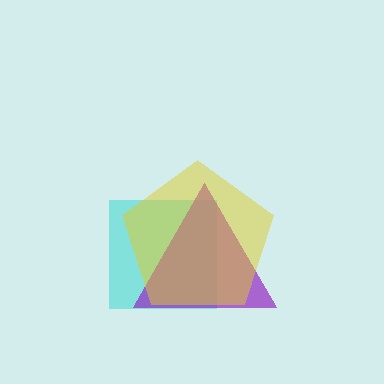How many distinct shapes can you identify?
There are 3 distinct shapes: a cyan square, a purple triangle, a yellow pentagon.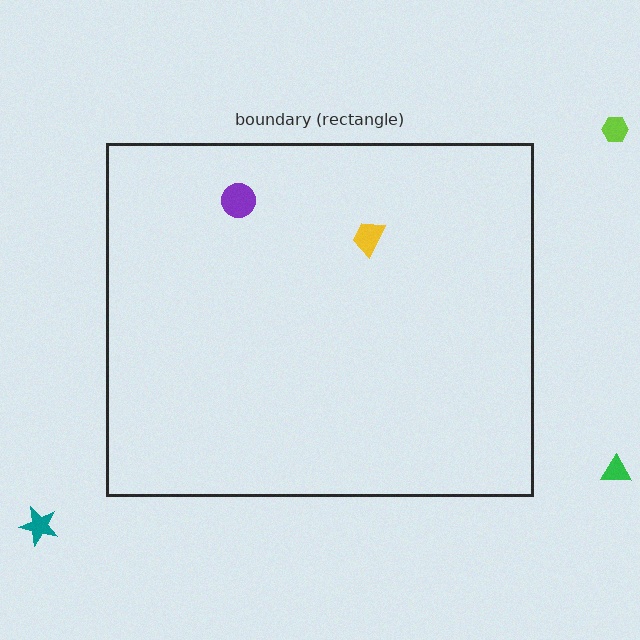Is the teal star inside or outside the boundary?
Outside.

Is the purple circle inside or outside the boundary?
Inside.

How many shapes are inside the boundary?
2 inside, 3 outside.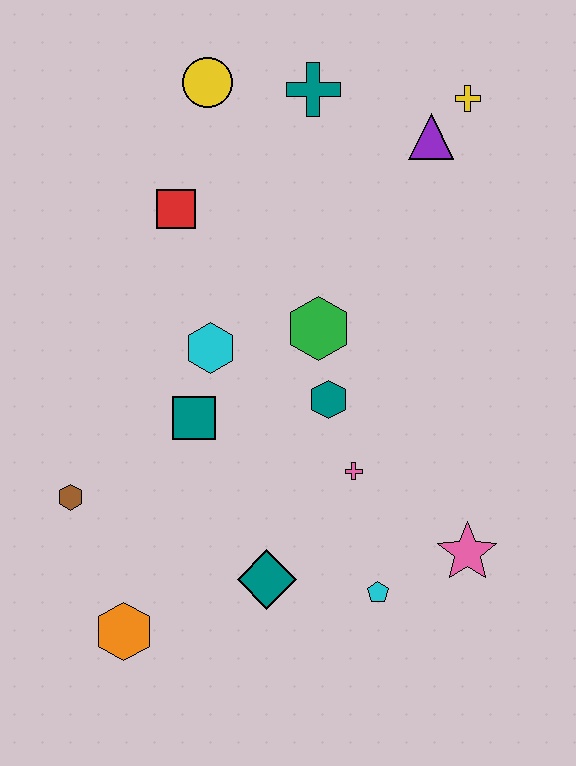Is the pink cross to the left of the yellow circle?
No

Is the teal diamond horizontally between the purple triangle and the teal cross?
No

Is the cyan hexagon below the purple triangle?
Yes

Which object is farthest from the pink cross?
The yellow circle is farthest from the pink cross.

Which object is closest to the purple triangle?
The yellow cross is closest to the purple triangle.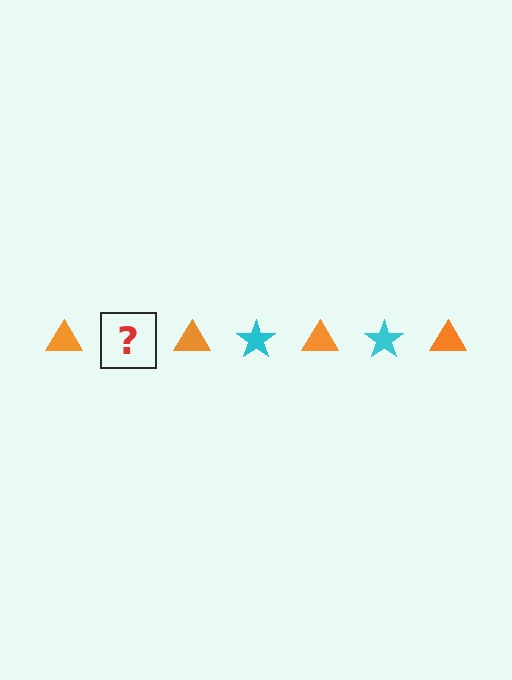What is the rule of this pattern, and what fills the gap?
The rule is that the pattern alternates between orange triangle and cyan star. The gap should be filled with a cyan star.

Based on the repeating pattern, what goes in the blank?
The blank should be a cyan star.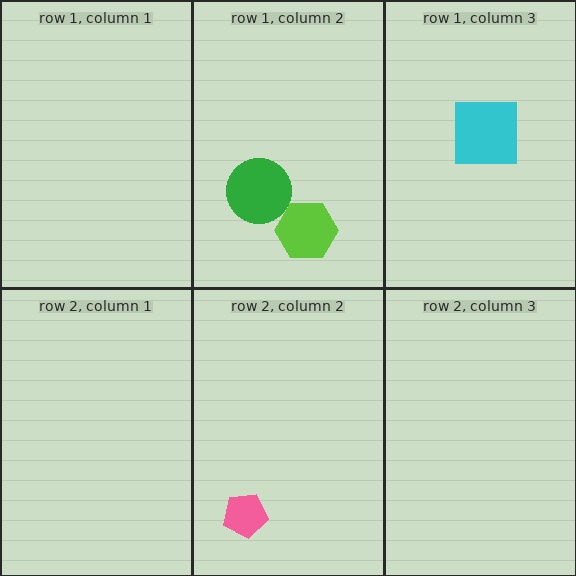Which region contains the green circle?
The row 1, column 2 region.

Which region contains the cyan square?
The row 1, column 3 region.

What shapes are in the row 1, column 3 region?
The cyan square.